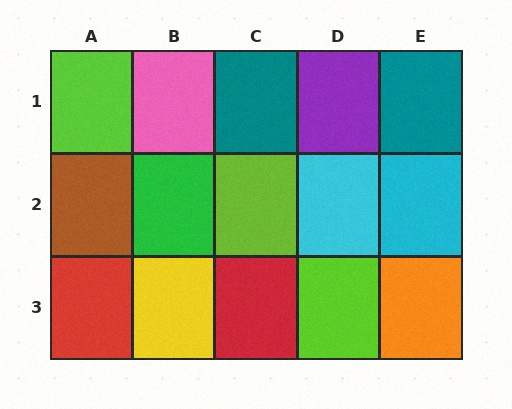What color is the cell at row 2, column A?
Brown.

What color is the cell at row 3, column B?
Yellow.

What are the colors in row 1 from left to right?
Lime, pink, teal, purple, teal.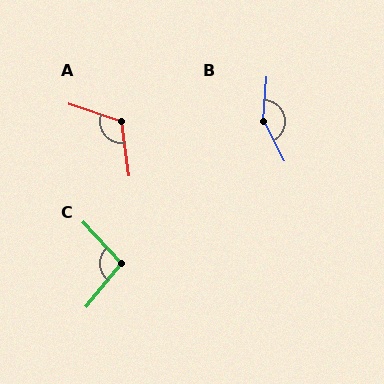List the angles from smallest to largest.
C (98°), A (117°), B (148°).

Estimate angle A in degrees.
Approximately 117 degrees.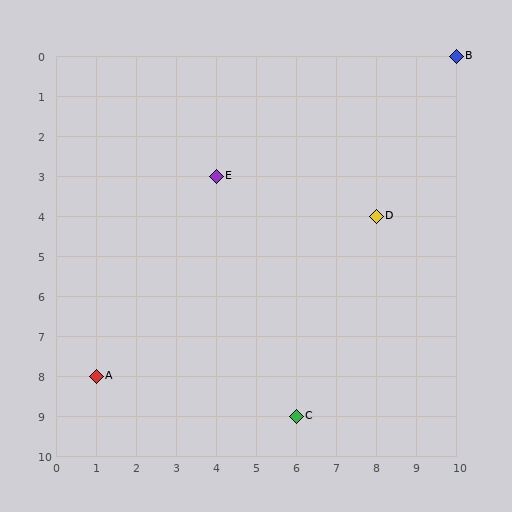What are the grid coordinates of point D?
Point D is at grid coordinates (8, 4).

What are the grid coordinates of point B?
Point B is at grid coordinates (10, 0).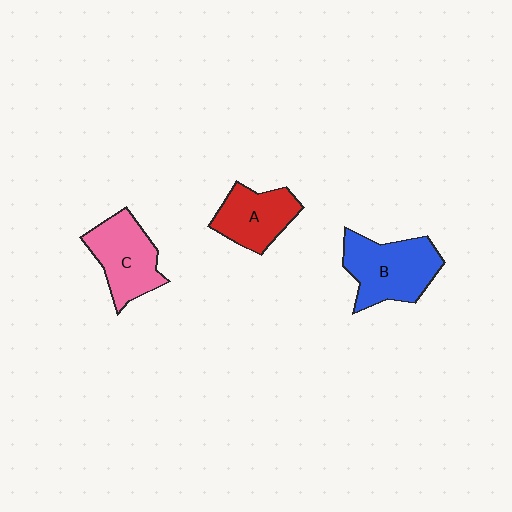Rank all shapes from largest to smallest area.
From largest to smallest: B (blue), C (pink), A (red).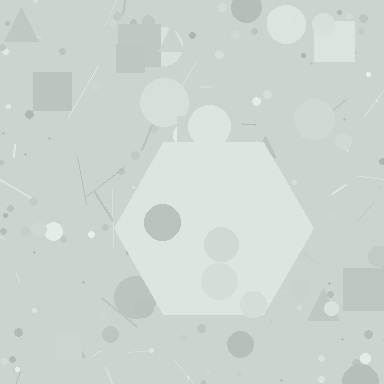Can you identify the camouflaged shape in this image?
The camouflaged shape is a hexagon.